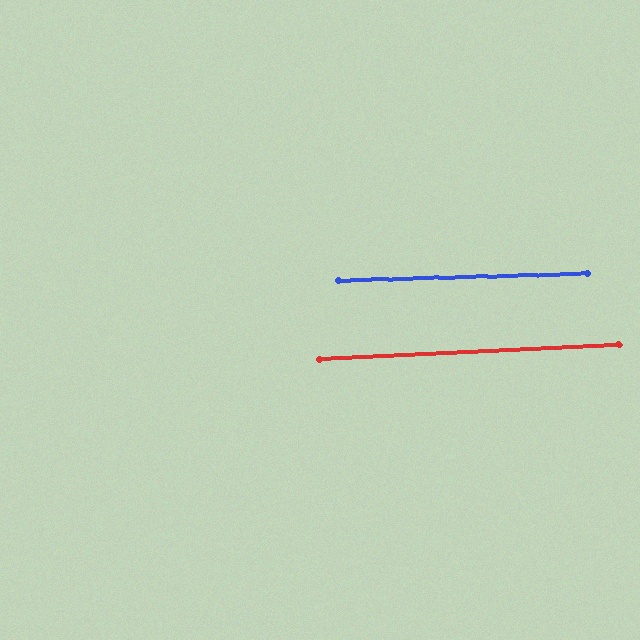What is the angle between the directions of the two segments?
Approximately 1 degree.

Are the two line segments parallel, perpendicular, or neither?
Parallel — their directions differ by only 1.2°.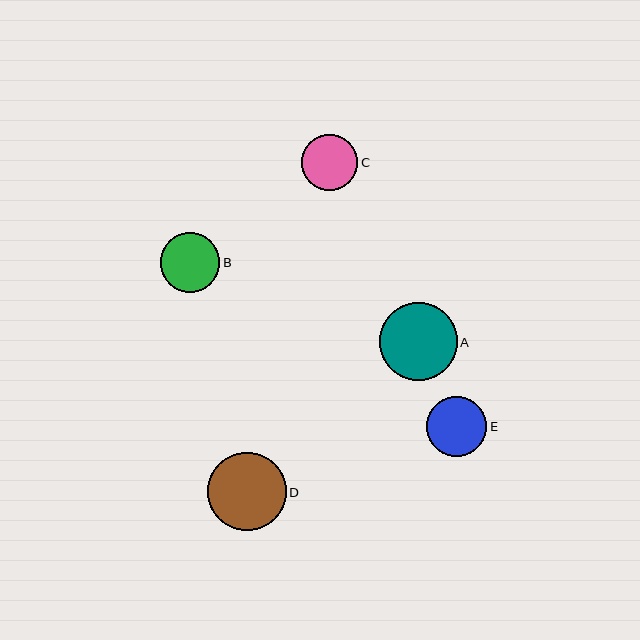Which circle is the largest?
Circle D is the largest with a size of approximately 79 pixels.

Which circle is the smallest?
Circle C is the smallest with a size of approximately 56 pixels.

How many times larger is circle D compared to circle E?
Circle D is approximately 1.3 times the size of circle E.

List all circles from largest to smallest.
From largest to smallest: D, A, E, B, C.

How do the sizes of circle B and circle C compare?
Circle B and circle C are approximately the same size.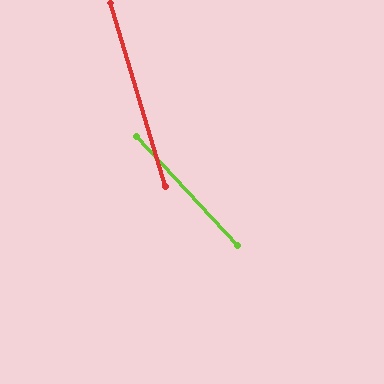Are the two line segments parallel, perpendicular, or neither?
Neither parallel nor perpendicular — they differ by about 26°.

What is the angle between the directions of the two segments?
Approximately 26 degrees.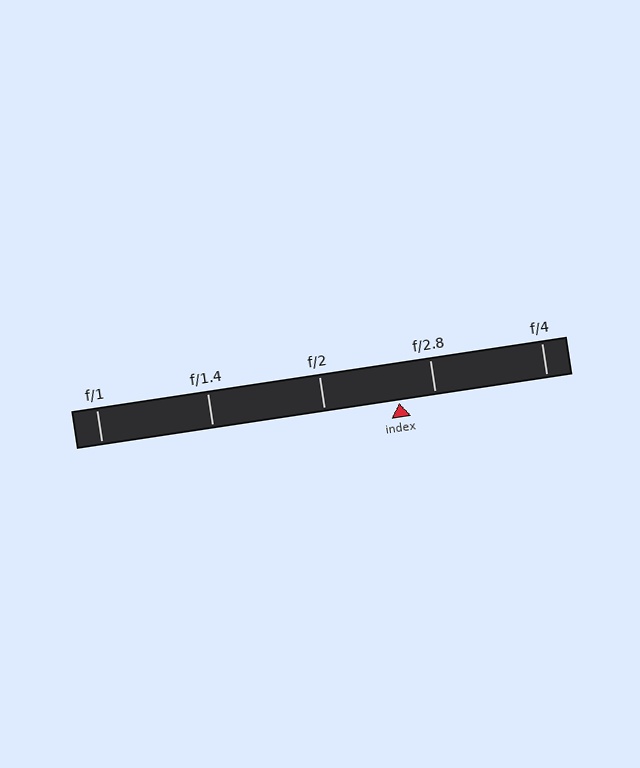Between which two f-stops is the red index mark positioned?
The index mark is between f/2 and f/2.8.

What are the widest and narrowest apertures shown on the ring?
The widest aperture shown is f/1 and the narrowest is f/4.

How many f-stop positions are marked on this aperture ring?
There are 5 f-stop positions marked.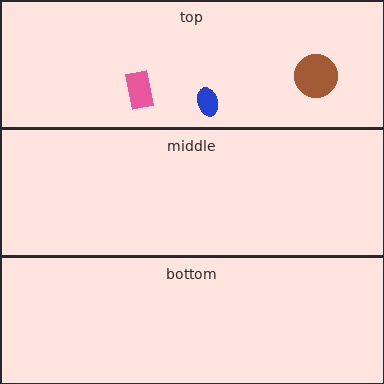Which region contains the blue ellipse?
The top region.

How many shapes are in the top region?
3.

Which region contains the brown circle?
The top region.